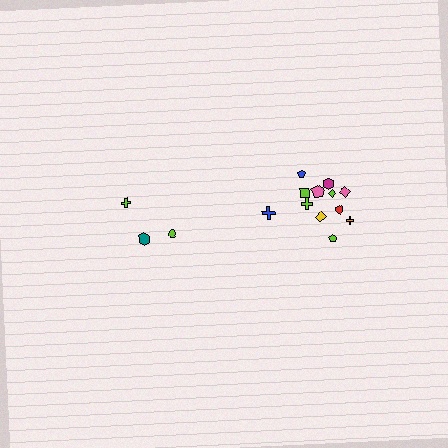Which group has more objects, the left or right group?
The right group.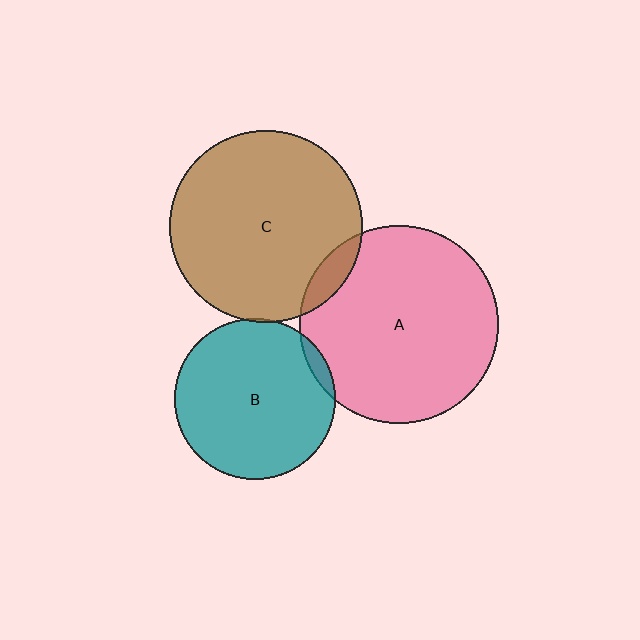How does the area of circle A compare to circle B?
Approximately 1.5 times.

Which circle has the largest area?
Circle A (pink).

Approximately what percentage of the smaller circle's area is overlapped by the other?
Approximately 5%.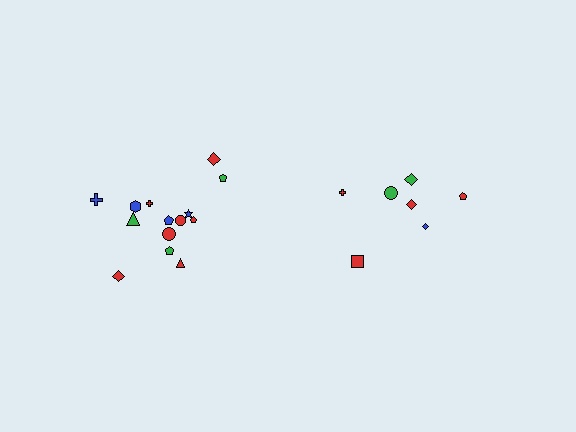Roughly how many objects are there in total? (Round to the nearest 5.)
Roughly 20 objects in total.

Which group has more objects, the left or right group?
The left group.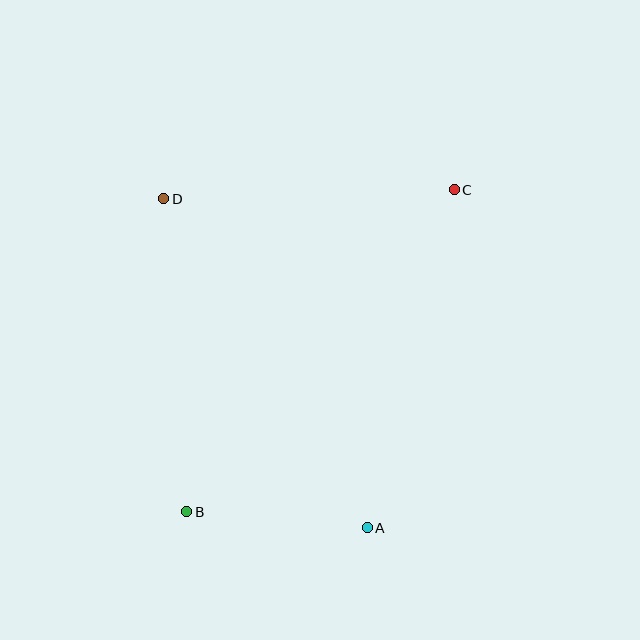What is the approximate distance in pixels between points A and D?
The distance between A and D is approximately 386 pixels.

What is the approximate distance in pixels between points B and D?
The distance between B and D is approximately 314 pixels.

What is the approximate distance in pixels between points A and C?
The distance between A and C is approximately 349 pixels.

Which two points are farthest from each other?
Points B and C are farthest from each other.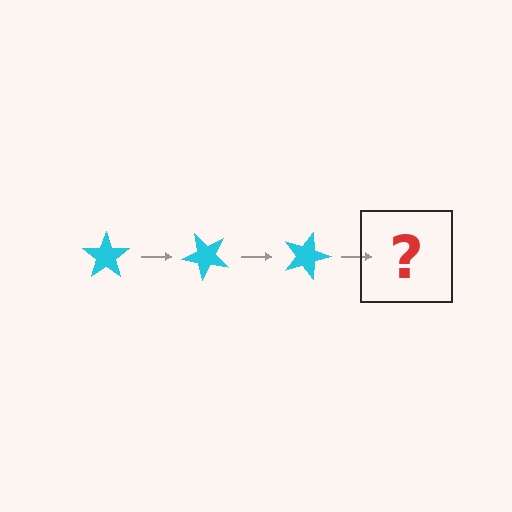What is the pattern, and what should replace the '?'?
The pattern is that the star rotates 45 degrees each step. The '?' should be a cyan star rotated 135 degrees.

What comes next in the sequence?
The next element should be a cyan star rotated 135 degrees.